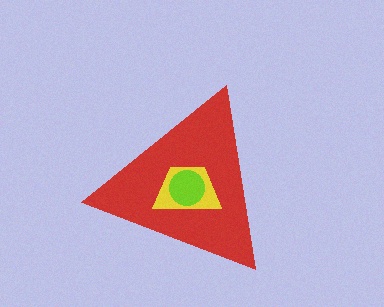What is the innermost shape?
The lime circle.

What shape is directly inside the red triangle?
The yellow trapezoid.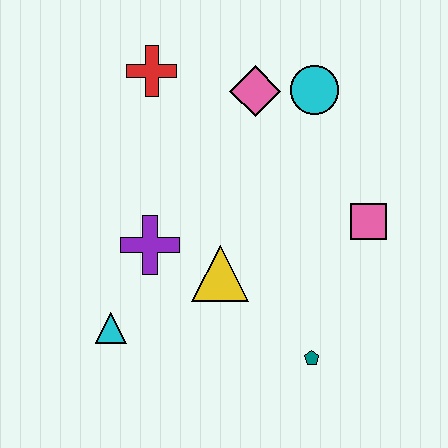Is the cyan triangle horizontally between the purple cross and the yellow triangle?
No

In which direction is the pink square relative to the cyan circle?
The pink square is below the cyan circle.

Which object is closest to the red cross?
The pink diamond is closest to the red cross.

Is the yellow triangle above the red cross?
No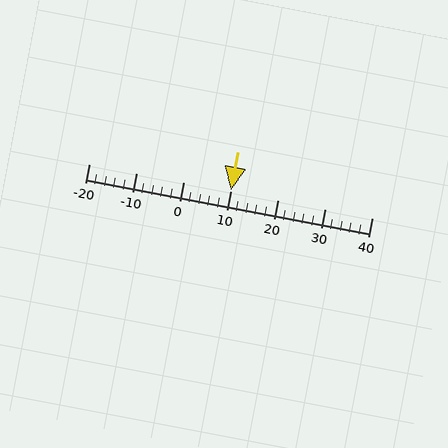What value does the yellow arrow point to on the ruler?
The yellow arrow points to approximately 10.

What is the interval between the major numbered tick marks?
The major tick marks are spaced 10 units apart.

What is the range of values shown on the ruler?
The ruler shows values from -20 to 40.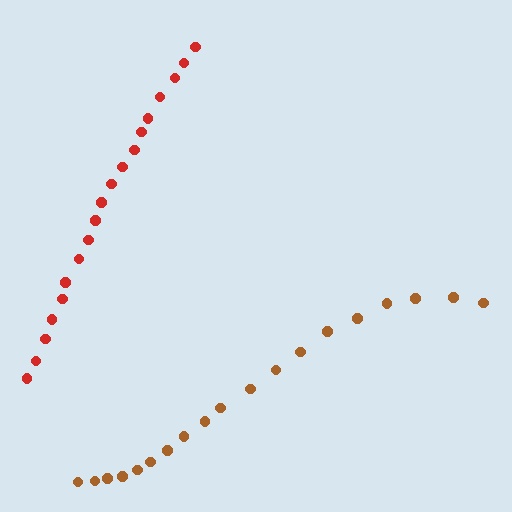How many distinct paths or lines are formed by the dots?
There are 2 distinct paths.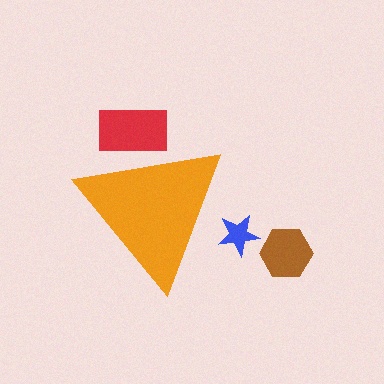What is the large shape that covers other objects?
An orange triangle.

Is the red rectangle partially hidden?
Yes, the red rectangle is partially hidden behind the orange triangle.